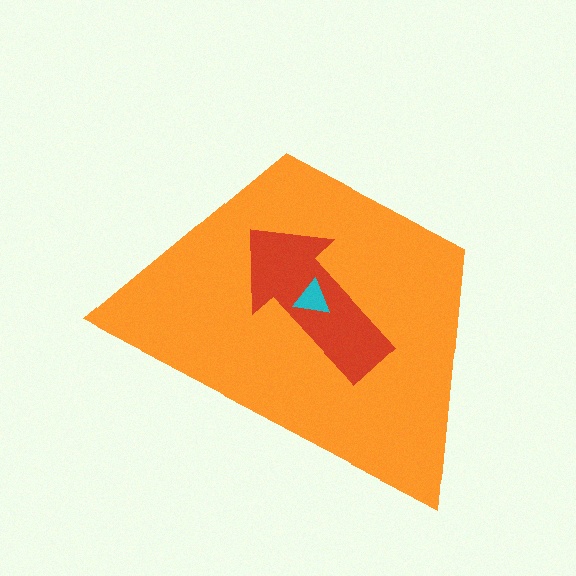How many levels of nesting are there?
3.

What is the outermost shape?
The orange trapezoid.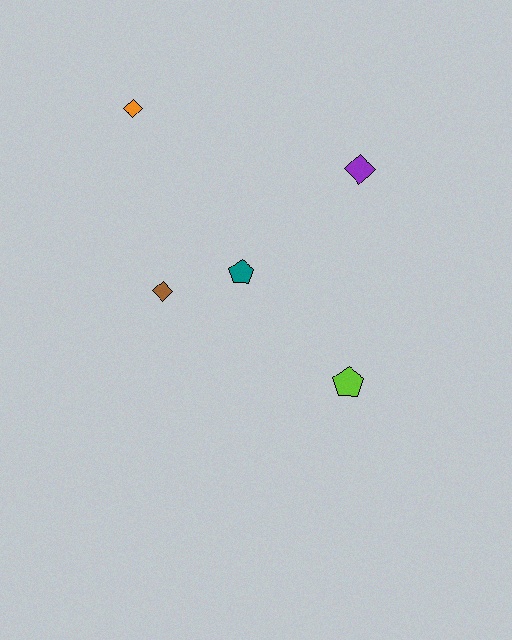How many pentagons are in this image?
There are 2 pentagons.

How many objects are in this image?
There are 5 objects.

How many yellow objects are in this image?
There are no yellow objects.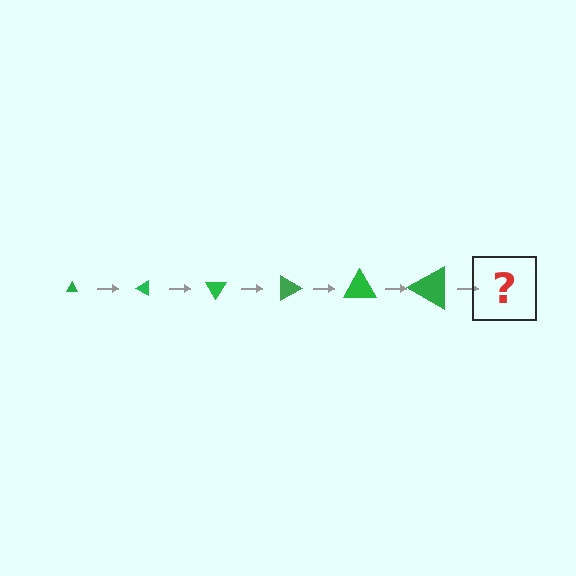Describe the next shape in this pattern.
It should be a triangle, larger than the previous one and rotated 180 degrees from the start.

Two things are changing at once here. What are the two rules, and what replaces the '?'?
The two rules are that the triangle grows larger each step and it rotates 30 degrees each step. The '?' should be a triangle, larger than the previous one and rotated 180 degrees from the start.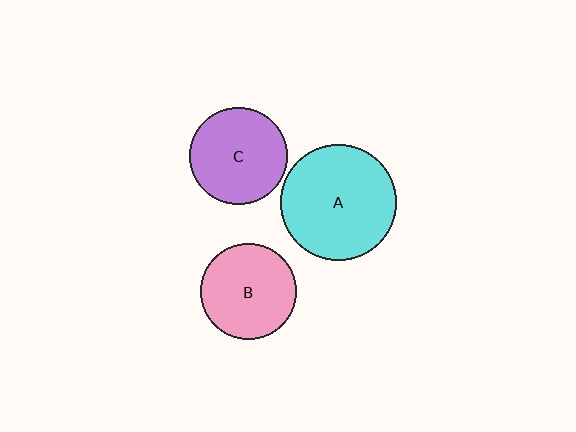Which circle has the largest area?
Circle A (cyan).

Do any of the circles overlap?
No, none of the circles overlap.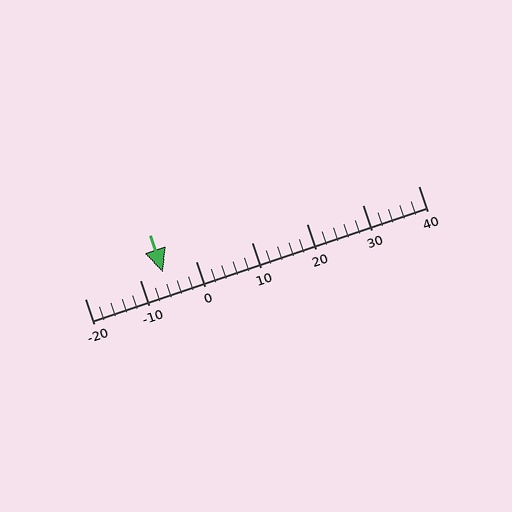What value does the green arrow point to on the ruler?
The green arrow points to approximately -6.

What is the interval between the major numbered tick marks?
The major tick marks are spaced 10 units apart.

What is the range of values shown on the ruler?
The ruler shows values from -20 to 40.